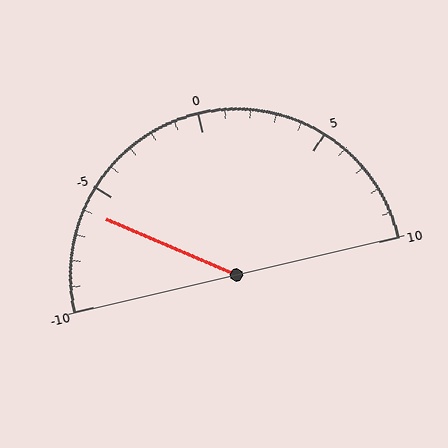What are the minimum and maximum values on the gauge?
The gauge ranges from -10 to 10.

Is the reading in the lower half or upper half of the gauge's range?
The reading is in the lower half of the range (-10 to 10).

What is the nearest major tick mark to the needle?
The nearest major tick mark is -5.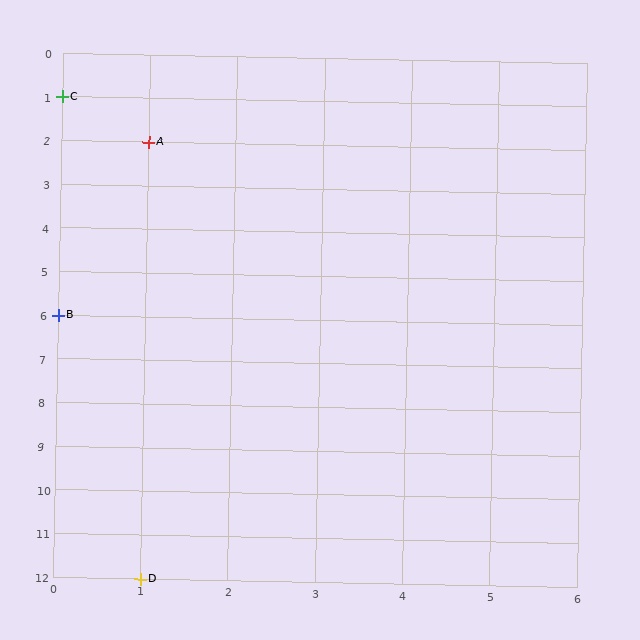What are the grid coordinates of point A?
Point A is at grid coordinates (1, 2).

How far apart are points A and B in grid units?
Points A and B are 1 column and 4 rows apart (about 4.1 grid units diagonally).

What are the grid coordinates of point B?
Point B is at grid coordinates (0, 6).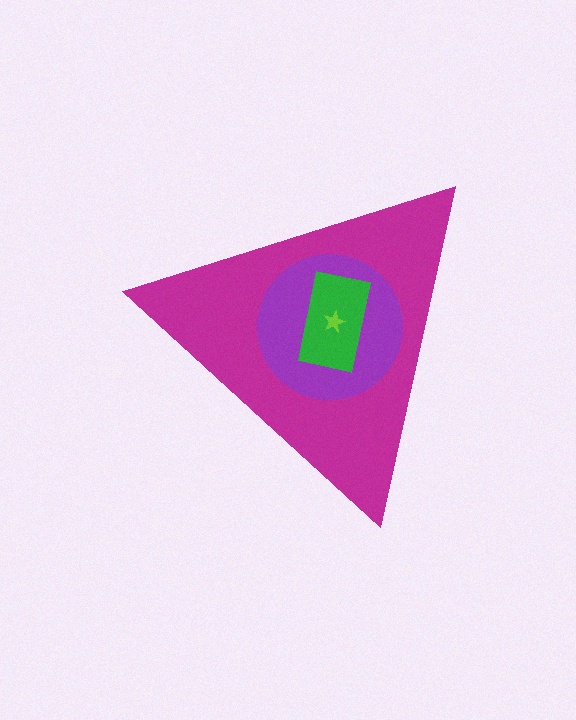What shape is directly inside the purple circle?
The green rectangle.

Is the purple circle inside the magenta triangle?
Yes.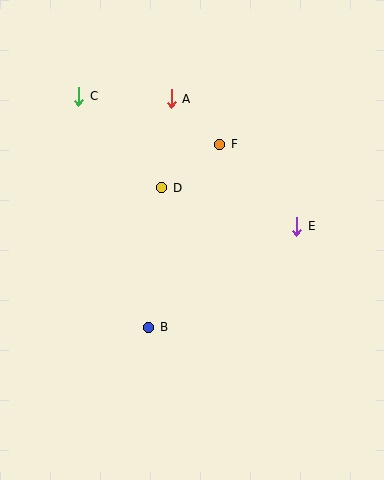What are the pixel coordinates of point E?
Point E is at (297, 226).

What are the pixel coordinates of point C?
Point C is at (79, 96).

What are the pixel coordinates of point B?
Point B is at (149, 327).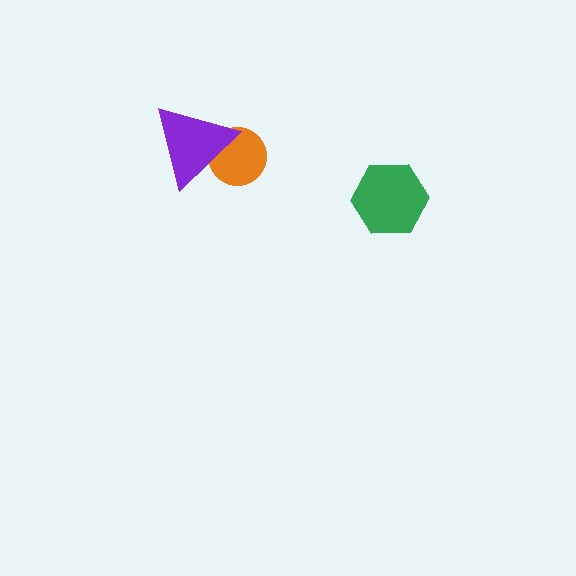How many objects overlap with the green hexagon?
0 objects overlap with the green hexagon.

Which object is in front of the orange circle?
The purple triangle is in front of the orange circle.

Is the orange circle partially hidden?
Yes, it is partially covered by another shape.